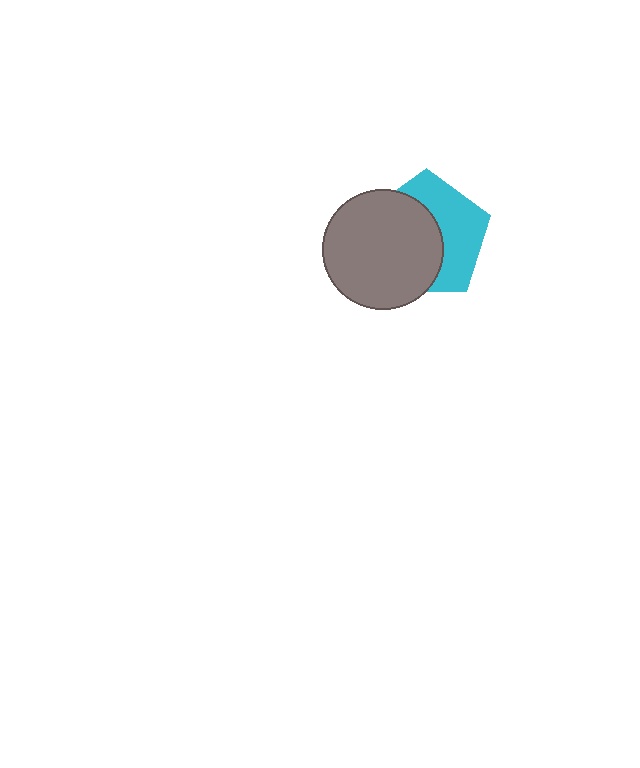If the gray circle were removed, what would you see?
You would see the complete cyan pentagon.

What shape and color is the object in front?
The object in front is a gray circle.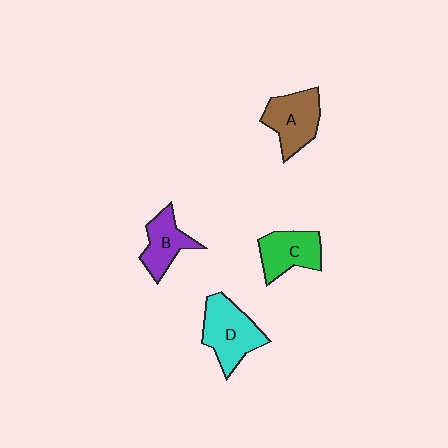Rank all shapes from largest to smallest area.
From largest to smallest: D (cyan), A (brown), C (green), B (purple).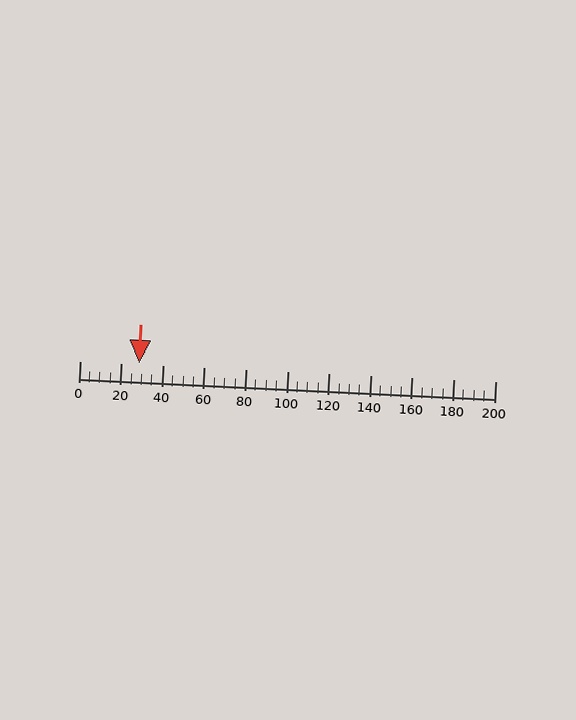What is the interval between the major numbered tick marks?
The major tick marks are spaced 20 units apart.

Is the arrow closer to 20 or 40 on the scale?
The arrow is closer to 20.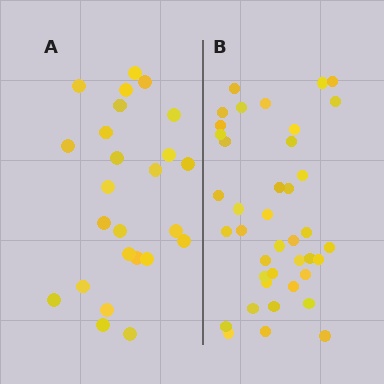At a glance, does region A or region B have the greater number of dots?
Region B (the right region) has more dots.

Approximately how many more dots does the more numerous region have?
Region B has approximately 15 more dots than region A.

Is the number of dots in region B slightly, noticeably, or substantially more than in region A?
Region B has substantially more. The ratio is roughly 1.6 to 1.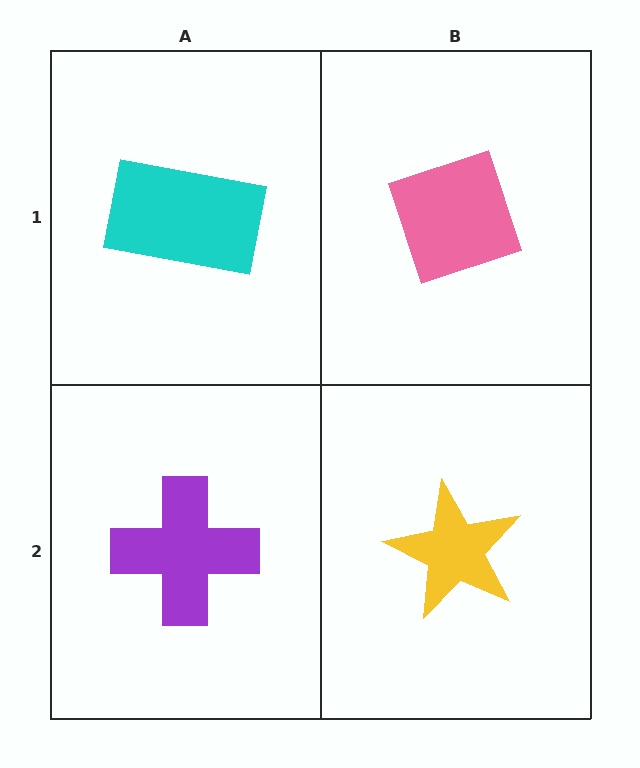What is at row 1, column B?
A pink diamond.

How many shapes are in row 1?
2 shapes.